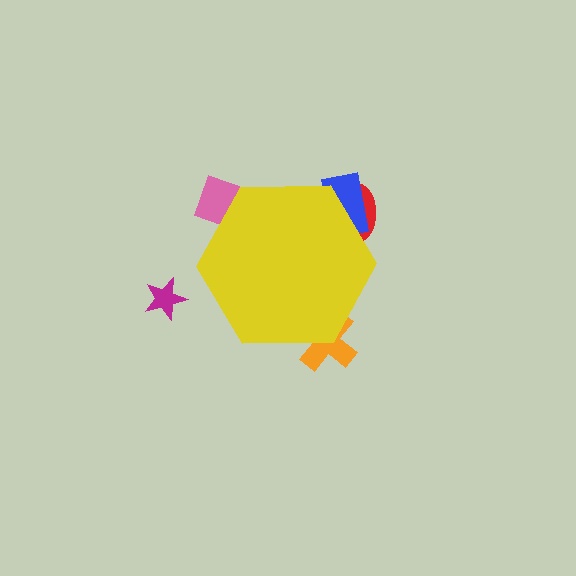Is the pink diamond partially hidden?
Yes, the pink diamond is partially hidden behind the yellow hexagon.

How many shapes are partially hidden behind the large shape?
4 shapes are partially hidden.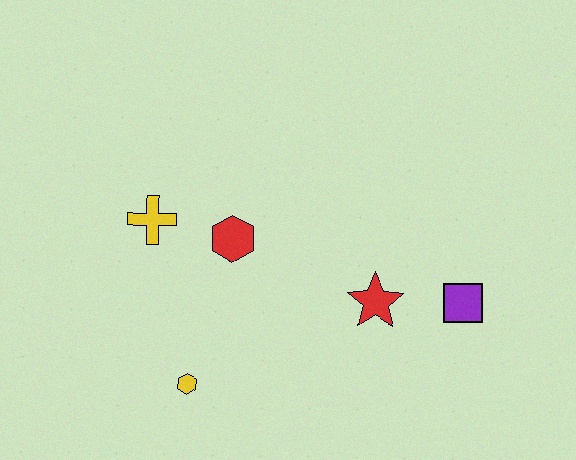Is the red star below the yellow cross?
Yes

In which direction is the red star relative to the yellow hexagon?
The red star is to the right of the yellow hexagon.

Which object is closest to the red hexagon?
The yellow cross is closest to the red hexagon.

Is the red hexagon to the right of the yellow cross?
Yes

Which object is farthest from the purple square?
The yellow cross is farthest from the purple square.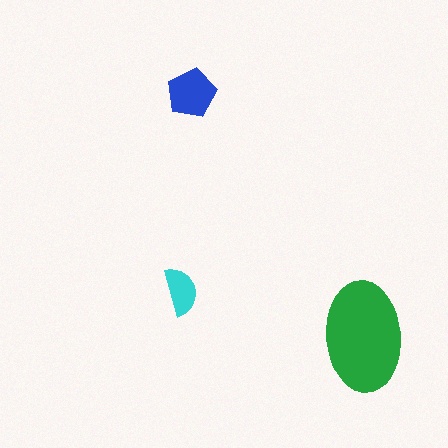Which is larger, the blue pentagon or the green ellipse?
The green ellipse.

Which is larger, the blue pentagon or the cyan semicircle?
The blue pentagon.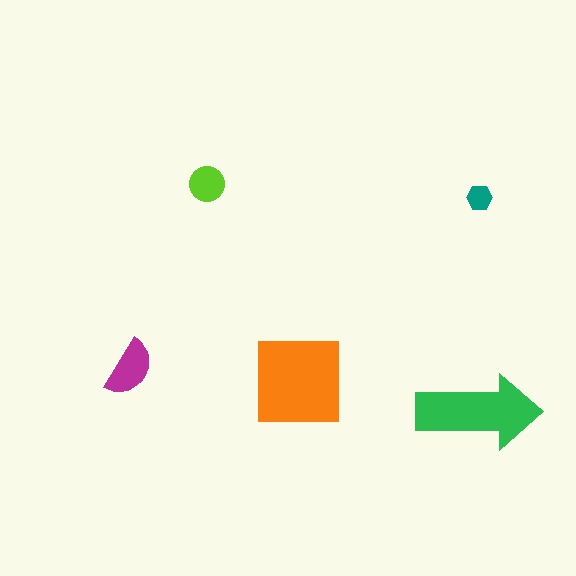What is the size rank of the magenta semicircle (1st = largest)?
3rd.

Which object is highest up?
The lime circle is topmost.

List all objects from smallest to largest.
The teal hexagon, the lime circle, the magenta semicircle, the green arrow, the orange square.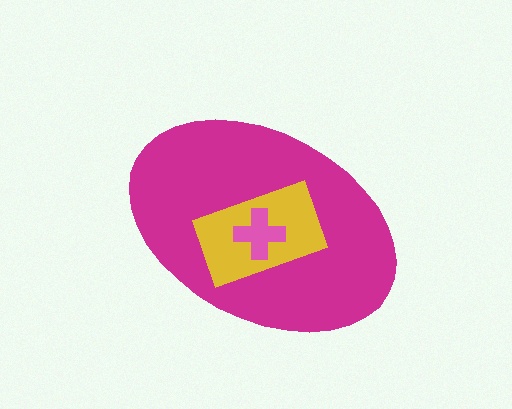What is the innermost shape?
The pink cross.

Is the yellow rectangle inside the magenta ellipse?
Yes.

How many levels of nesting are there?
3.